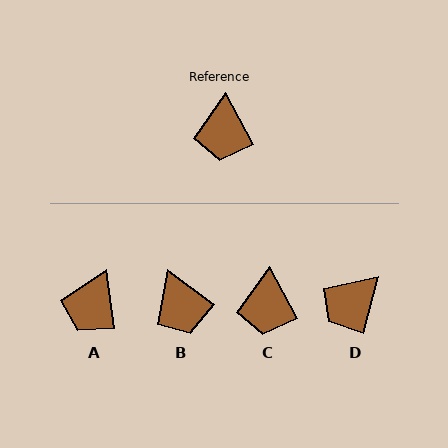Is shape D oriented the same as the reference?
No, it is off by about 43 degrees.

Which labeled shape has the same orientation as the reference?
C.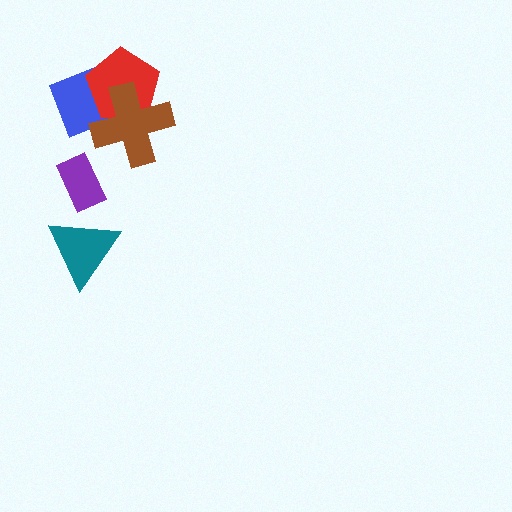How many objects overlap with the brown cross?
2 objects overlap with the brown cross.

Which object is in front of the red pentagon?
The brown cross is in front of the red pentagon.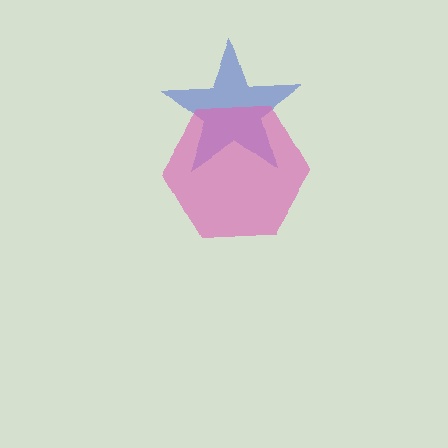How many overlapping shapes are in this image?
There are 2 overlapping shapes in the image.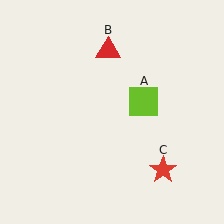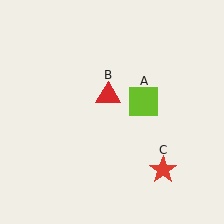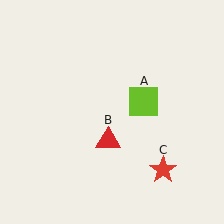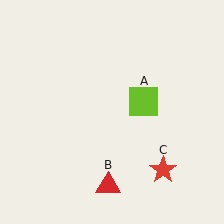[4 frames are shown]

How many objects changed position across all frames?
1 object changed position: red triangle (object B).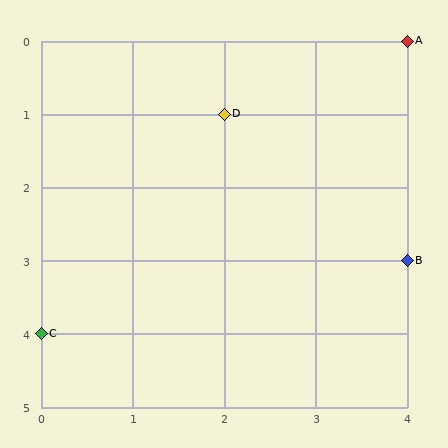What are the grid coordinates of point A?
Point A is at grid coordinates (4, 0).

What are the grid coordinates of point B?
Point B is at grid coordinates (4, 3).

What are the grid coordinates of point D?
Point D is at grid coordinates (2, 1).